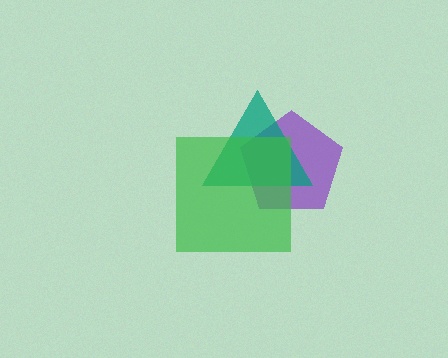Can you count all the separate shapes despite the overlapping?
Yes, there are 3 separate shapes.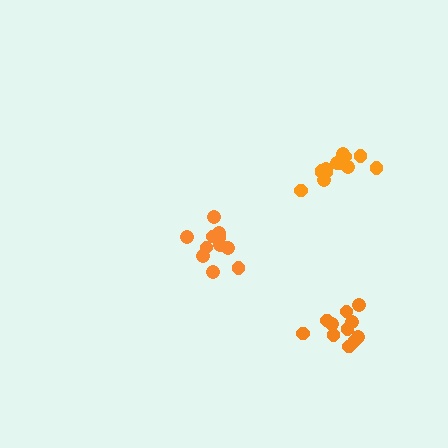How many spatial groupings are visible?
There are 3 spatial groupings.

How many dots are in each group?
Group 1: 11 dots, Group 2: 13 dots, Group 3: 12 dots (36 total).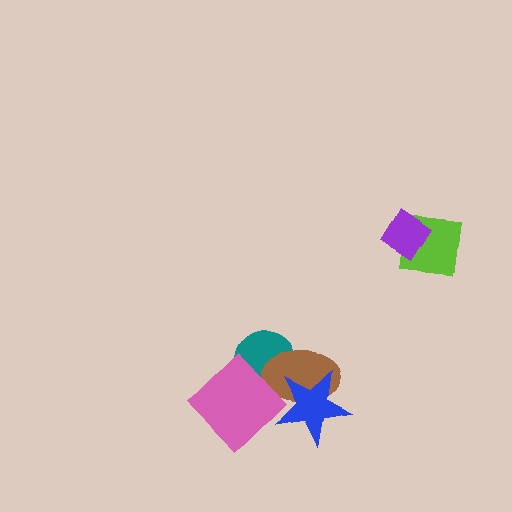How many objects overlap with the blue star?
2 objects overlap with the blue star.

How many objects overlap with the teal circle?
2 objects overlap with the teal circle.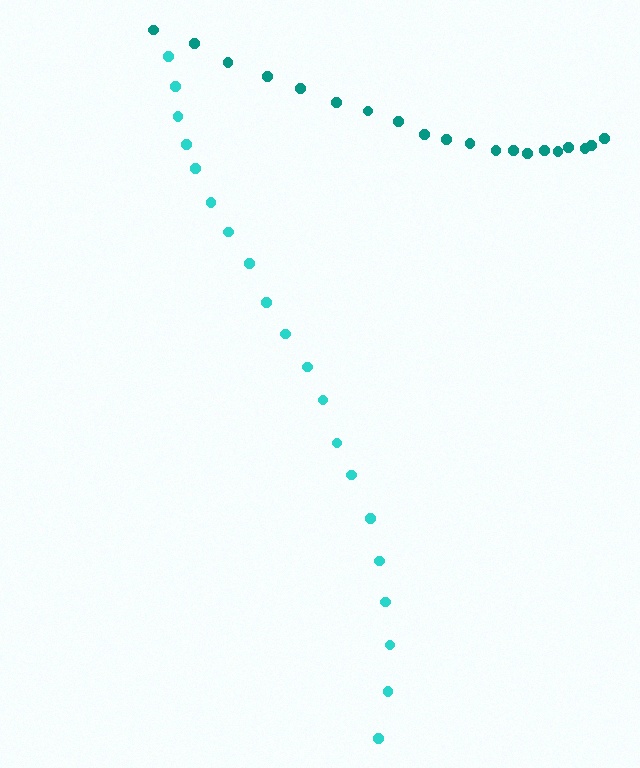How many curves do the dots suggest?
There are 2 distinct paths.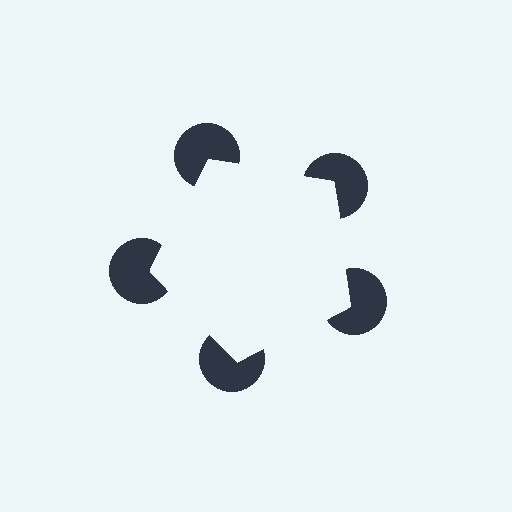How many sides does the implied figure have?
5 sides.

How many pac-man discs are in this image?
There are 5 — one at each vertex of the illusory pentagon.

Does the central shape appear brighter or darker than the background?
It typically appears slightly brighter than the background, even though no actual brightness change is drawn.